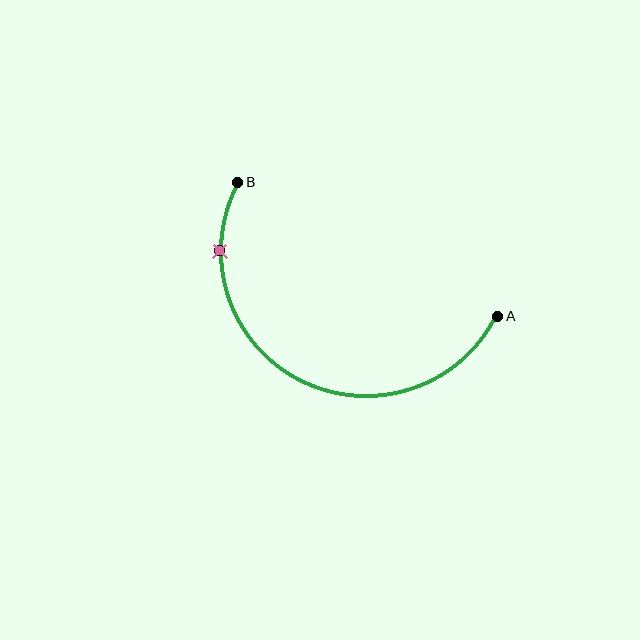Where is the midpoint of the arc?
The arc midpoint is the point on the curve farthest from the straight line joining A and B. It sits below that line.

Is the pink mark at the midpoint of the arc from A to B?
No. The pink mark lies on the arc but is closer to endpoint B. The arc midpoint would be at the point on the curve equidistant along the arc from both A and B.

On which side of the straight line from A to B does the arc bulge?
The arc bulges below the straight line connecting A and B.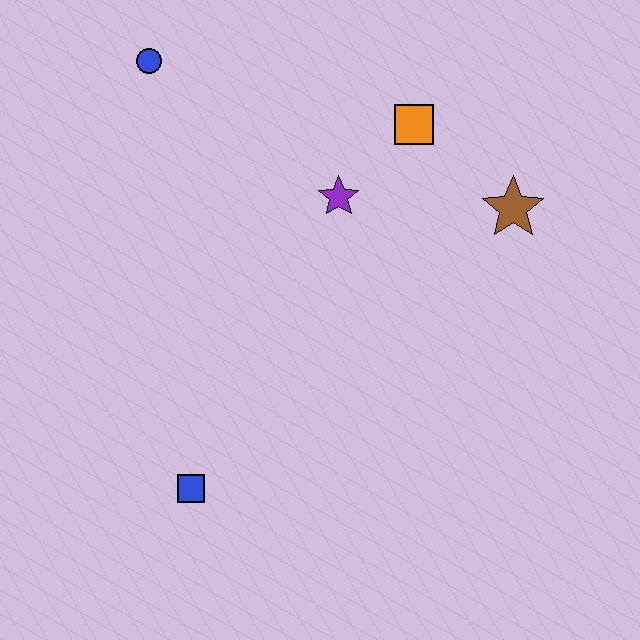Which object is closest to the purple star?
The orange square is closest to the purple star.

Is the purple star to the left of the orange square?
Yes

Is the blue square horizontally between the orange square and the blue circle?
Yes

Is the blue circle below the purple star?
No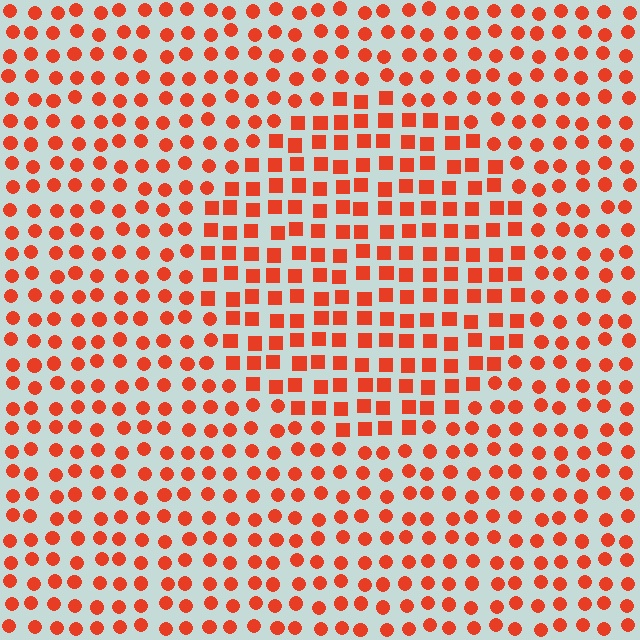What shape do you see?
I see a circle.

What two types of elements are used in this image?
The image uses squares inside the circle region and circles outside it.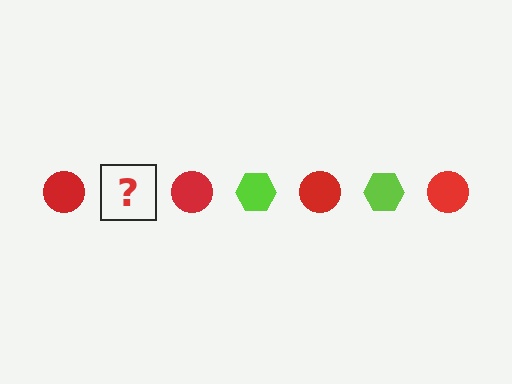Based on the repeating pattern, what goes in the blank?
The blank should be a lime hexagon.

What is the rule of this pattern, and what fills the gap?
The rule is that the pattern alternates between red circle and lime hexagon. The gap should be filled with a lime hexagon.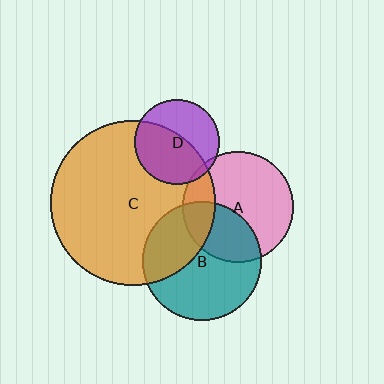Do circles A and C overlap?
Yes.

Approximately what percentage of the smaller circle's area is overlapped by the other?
Approximately 20%.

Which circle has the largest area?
Circle C (orange).